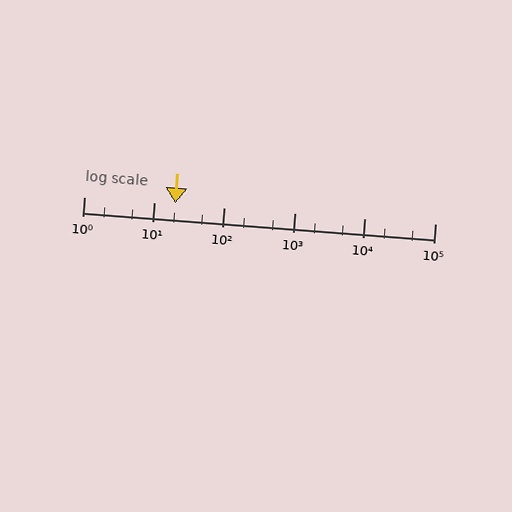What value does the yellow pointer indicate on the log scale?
The pointer indicates approximately 20.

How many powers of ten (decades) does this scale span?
The scale spans 5 decades, from 1 to 100000.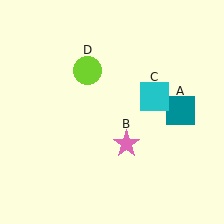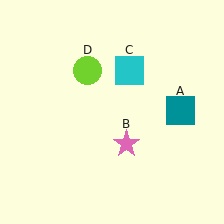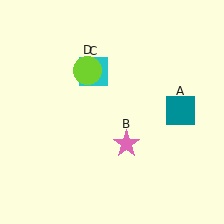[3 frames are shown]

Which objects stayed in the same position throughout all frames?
Teal square (object A) and pink star (object B) and lime circle (object D) remained stationary.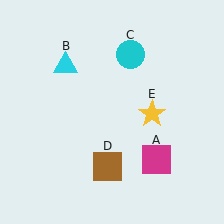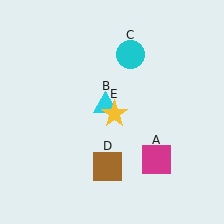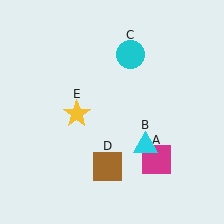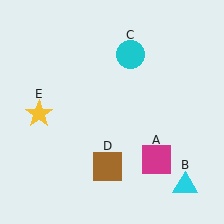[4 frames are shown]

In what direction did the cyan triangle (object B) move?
The cyan triangle (object B) moved down and to the right.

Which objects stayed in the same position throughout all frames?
Magenta square (object A) and cyan circle (object C) and brown square (object D) remained stationary.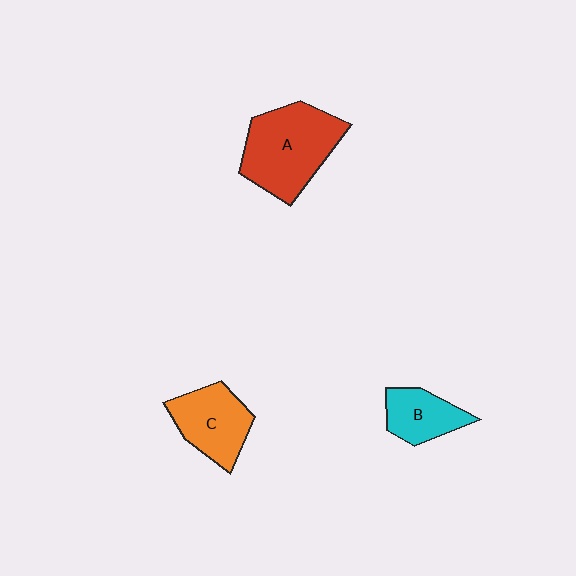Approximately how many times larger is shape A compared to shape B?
Approximately 2.0 times.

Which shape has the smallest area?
Shape B (cyan).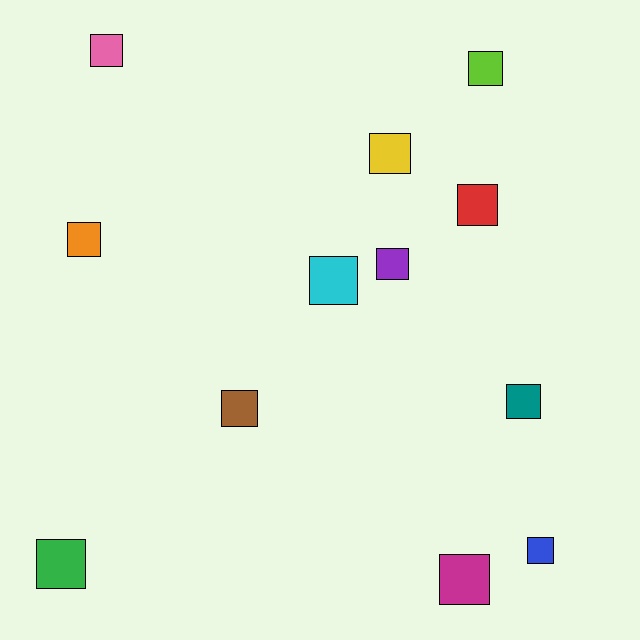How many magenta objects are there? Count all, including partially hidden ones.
There is 1 magenta object.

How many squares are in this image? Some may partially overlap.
There are 12 squares.